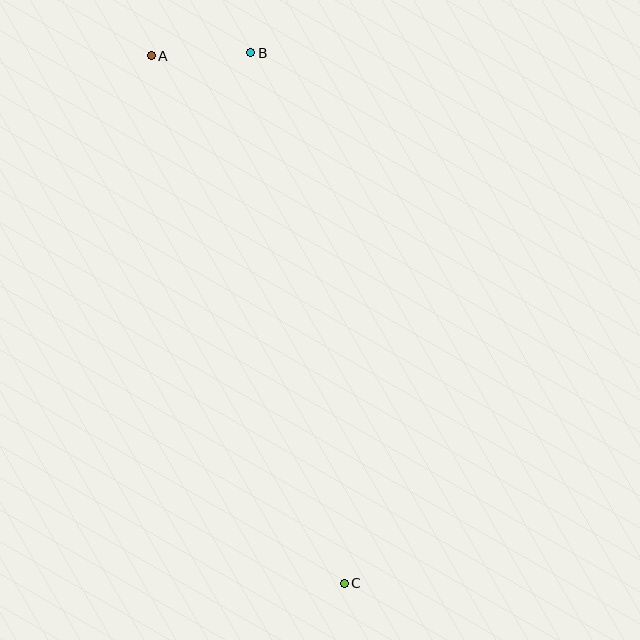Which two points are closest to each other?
Points A and B are closest to each other.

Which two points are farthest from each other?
Points A and C are farthest from each other.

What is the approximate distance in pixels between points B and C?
The distance between B and C is approximately 539 pixels.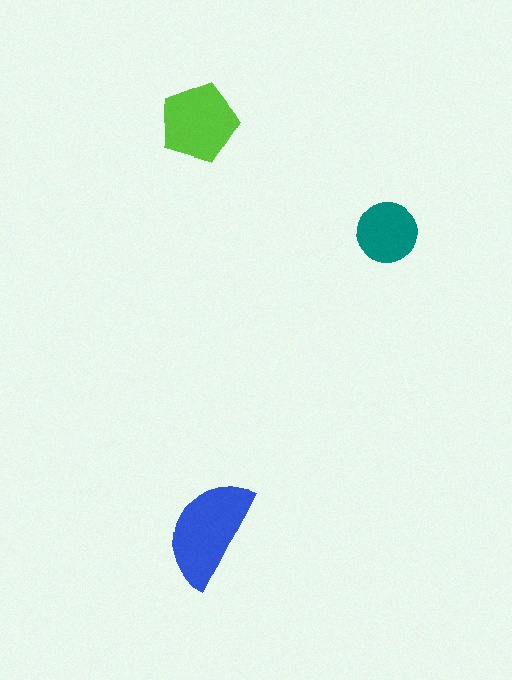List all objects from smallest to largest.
The teal circle, the lime pentagon, the blue semicircle.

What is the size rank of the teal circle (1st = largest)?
3rd.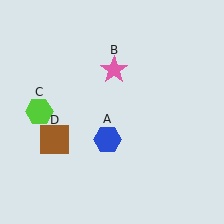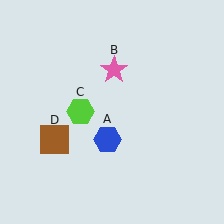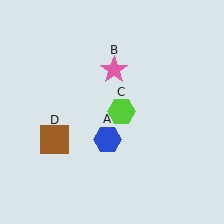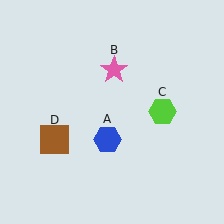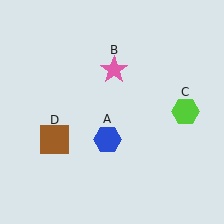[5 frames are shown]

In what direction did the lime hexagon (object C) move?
The lime hexagon (object C) moved right.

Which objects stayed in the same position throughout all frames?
Blue hexagon (object A) and pink star (object B) and brown square (object D) remained stationary.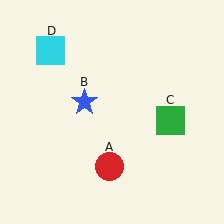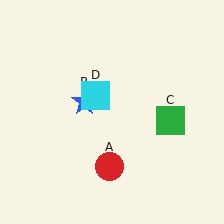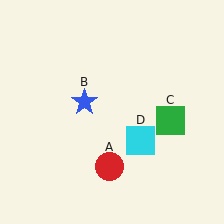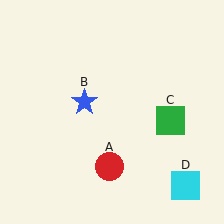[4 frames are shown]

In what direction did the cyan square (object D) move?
The cyan square (object D) moved down and to the right.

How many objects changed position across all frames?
1 object changed position: cyan square (object D).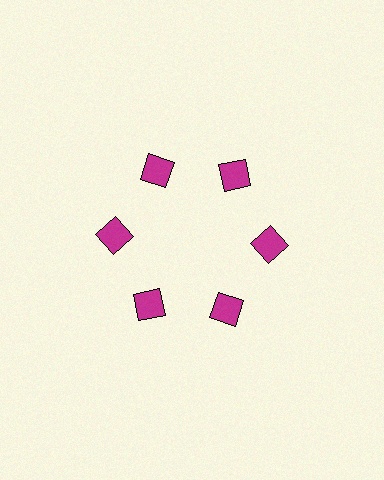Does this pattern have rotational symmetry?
Yes, this pattern has 6-fold rotational symmetry. It looks the same after rotating 60 degrees around the center.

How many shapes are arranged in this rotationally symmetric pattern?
There are 6 shapes, arranged in 6 groups of 1.